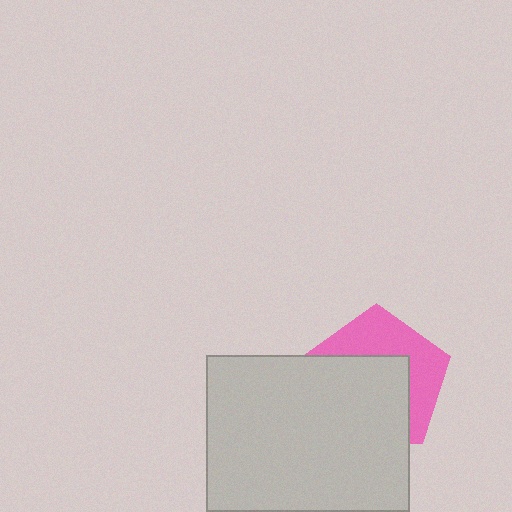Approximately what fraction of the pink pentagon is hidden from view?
Roughly 57% of the pink pentagon is hidden behind the light gray rectangle.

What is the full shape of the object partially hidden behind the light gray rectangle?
The partially hidden object is a pink pentagon.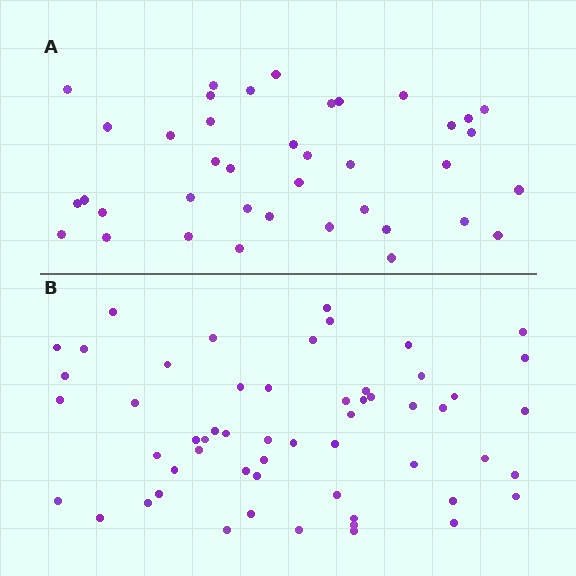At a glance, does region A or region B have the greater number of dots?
Region B (the bottom region) has more dots.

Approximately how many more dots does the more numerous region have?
Region B has approximately 15 more dots than region A.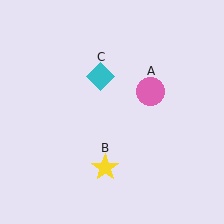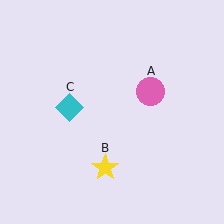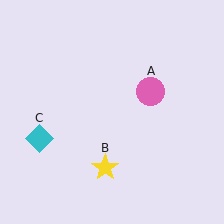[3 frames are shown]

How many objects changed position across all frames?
1 object changed position: cyan diamond (object C).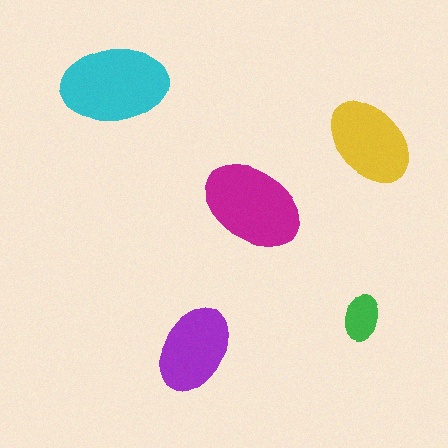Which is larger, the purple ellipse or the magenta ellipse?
The magenta one.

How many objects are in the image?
There are 5 objects in the image.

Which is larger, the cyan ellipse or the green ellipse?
The cyan one.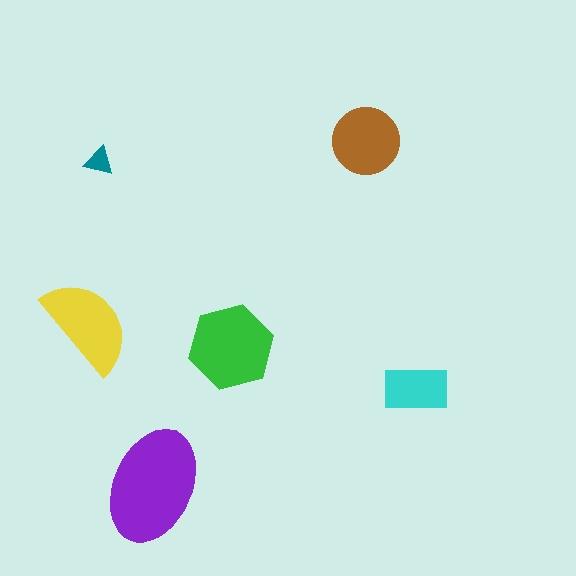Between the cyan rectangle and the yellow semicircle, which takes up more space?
The yellow semicircle.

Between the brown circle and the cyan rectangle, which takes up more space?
The brown circle.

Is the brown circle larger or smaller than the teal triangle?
Larger.